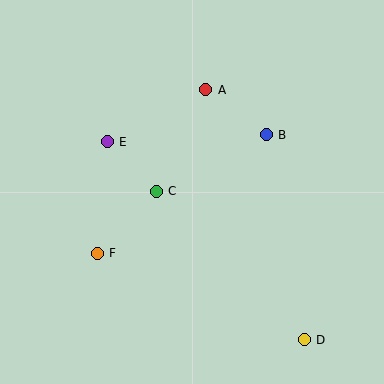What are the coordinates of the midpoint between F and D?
The midpoint between F and D is at (201, 296).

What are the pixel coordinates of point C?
Point C is at (156, 191).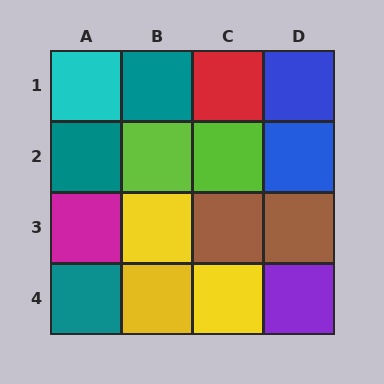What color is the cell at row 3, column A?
Magenta.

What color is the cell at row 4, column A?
Teal.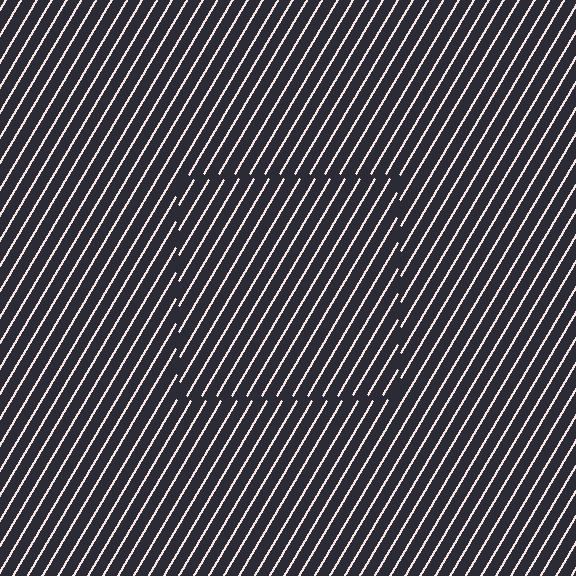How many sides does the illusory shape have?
4 sides — the line-ends trace a square.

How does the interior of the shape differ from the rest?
The interior of the shape contains the same grating, shifted by half a period — the contour is defined by the phase discontinuity where line-ends from the inner and outer gratings abut.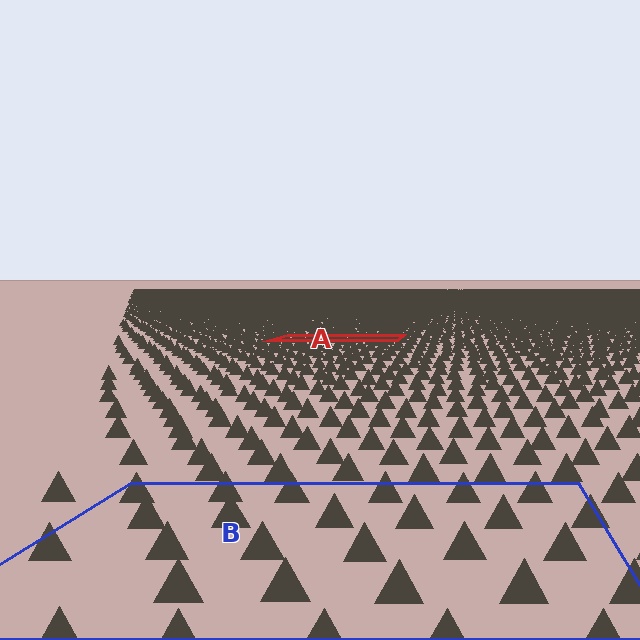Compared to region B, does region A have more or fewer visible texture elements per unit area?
Region A has more texture elements per unit area — they are packed more densely because it is farther away.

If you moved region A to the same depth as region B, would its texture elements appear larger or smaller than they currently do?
They would appear larger. At a closer depth, the same texture elements are projected at a bigger on-screen size.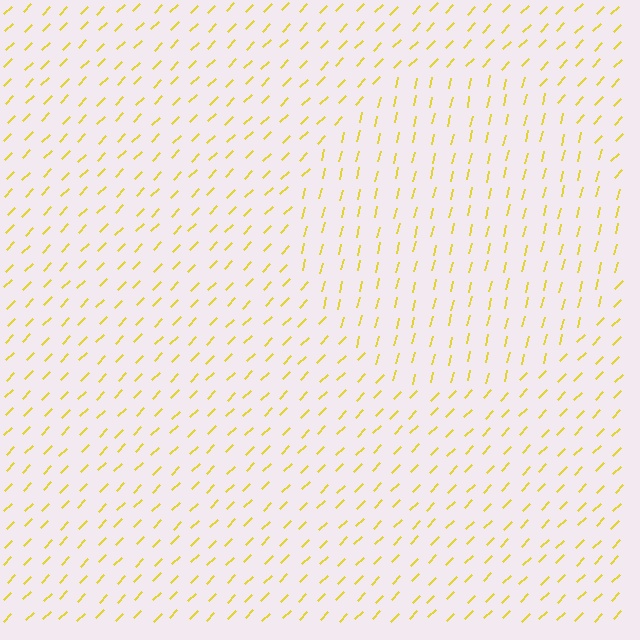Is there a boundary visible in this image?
Yes, there is a texture boundary formed by a change in line orientation.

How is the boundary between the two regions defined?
The boundary is defined purely by a change in line orientation (approximately 31 degrees difference). All lines are the same color and thickness.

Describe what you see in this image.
The image is filled with small yellow line segments. A circle region in the image has lines oriented differently from the surrounding lines, creating a visible texture boundary.